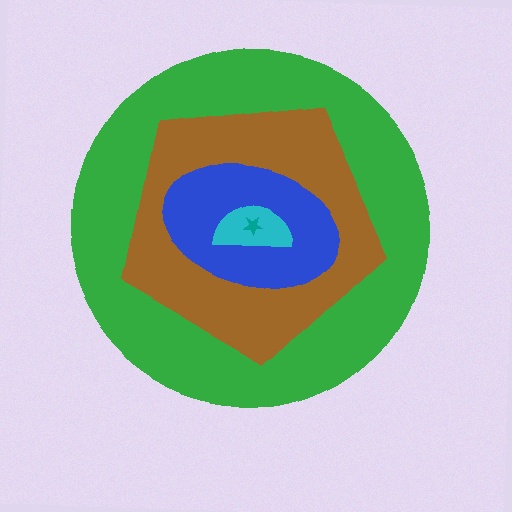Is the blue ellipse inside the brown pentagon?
Yes.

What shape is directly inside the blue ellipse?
The cyan semicircle.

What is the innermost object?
The teal star.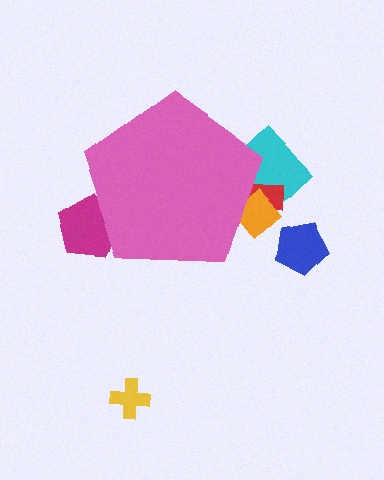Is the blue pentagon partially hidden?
No, the blue pentagon is fully visible.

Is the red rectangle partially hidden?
Yes, the red rectangle is partially hidden behind the pink pentagon.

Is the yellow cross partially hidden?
No, the yellow cross is fully visible.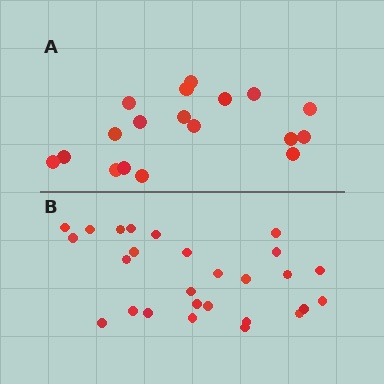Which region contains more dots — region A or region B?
Region B (the bottom region) has more dots.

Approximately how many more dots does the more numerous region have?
Region B has roughly 8 or so more dots than region A.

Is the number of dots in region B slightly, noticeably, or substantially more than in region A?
Region B has substantially more. The ratio is roughly 1.5 to 1.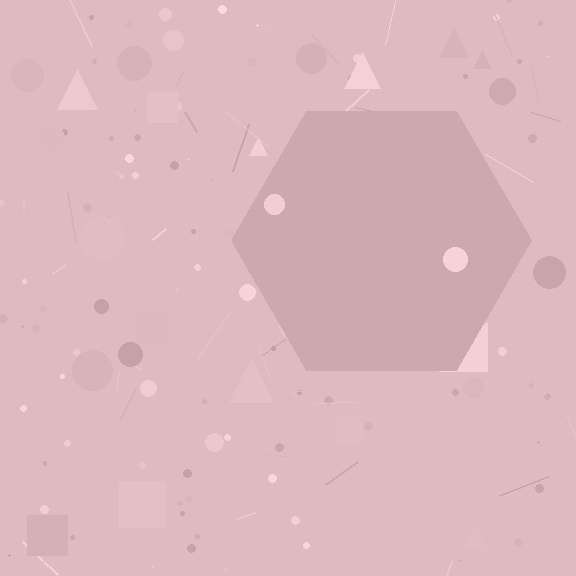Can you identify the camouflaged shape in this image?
The camouflaged shape is a hexagon.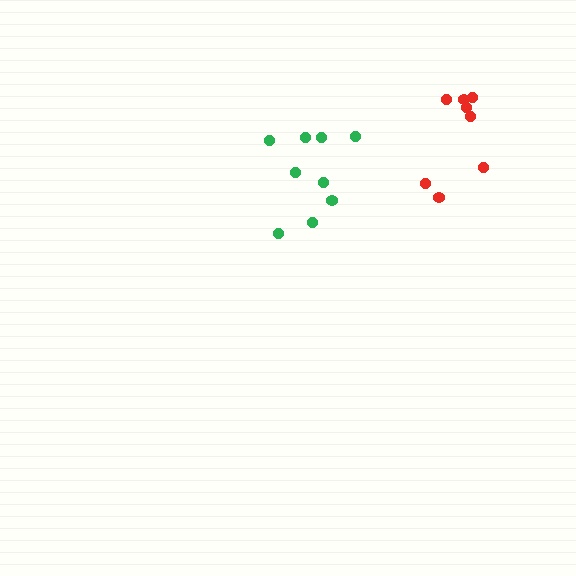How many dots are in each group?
Group 1: 8 dots, Group 2: 9 dots (17 total).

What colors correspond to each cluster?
The clusters are colored: red, green.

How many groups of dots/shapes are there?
There are 2 groups.